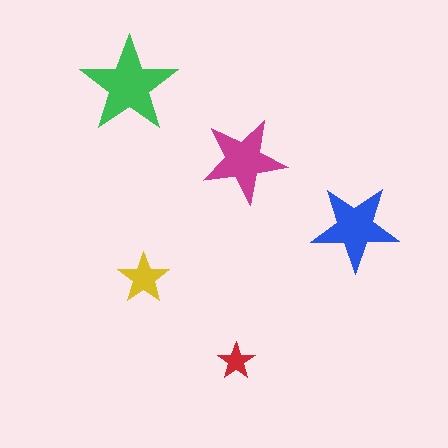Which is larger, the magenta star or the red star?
The magenta one.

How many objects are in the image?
There are 5 objects in the image.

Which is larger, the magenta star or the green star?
The green one.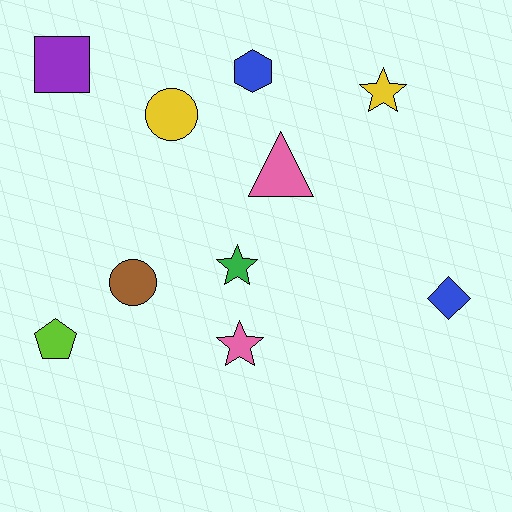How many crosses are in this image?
There are no crosses.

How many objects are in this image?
There are 10 objects.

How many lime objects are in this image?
There is 1 lime object.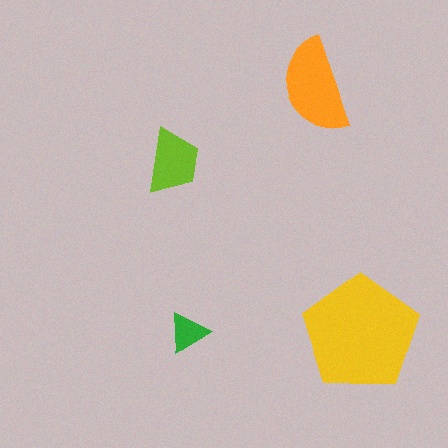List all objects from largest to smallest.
The yellow pentagon, the orange semicircle, the lime trapezoid, the green triangle.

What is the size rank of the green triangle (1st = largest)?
4th.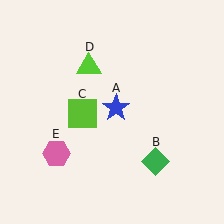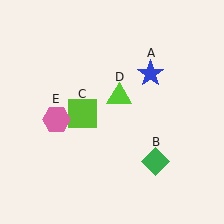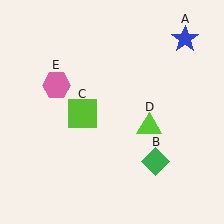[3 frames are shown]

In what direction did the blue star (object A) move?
The blue star (object A) moved up and to the right.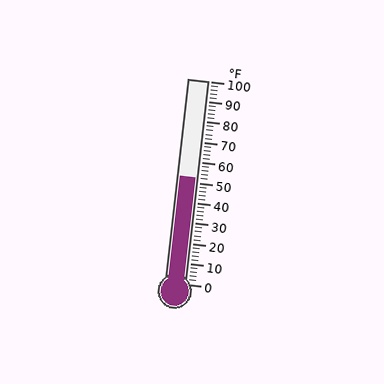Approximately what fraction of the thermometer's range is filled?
The thermometer is filled to approximately 50% of its range.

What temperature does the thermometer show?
The thermometer shows approximately 52°F.